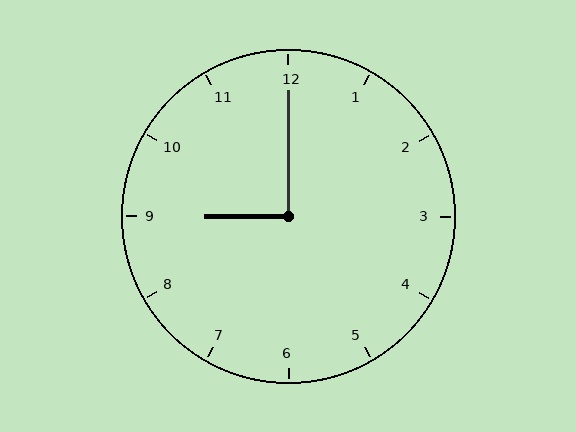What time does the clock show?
9:00.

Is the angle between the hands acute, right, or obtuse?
It is right.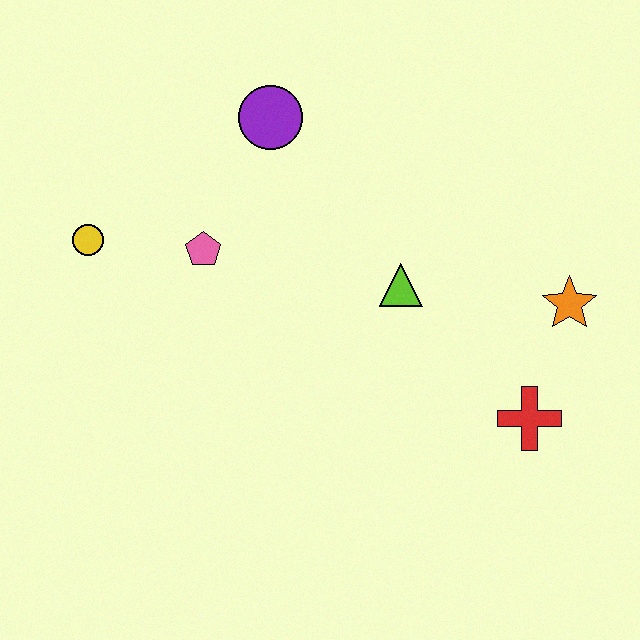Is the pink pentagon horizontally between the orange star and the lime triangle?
No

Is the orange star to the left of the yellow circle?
No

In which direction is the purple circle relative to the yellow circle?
The purple circle is to the right of the yellow circle.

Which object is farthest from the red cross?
The yellow circle is farthest from the red cross.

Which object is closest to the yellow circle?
The pink pentagon is closest to the yellow circle.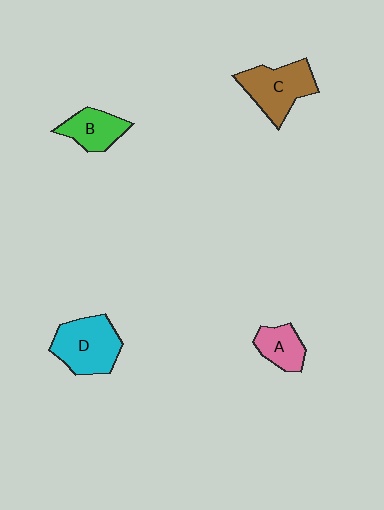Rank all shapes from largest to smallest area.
From largest to smallest: D (cyan), C (brown), B (green), A (pink).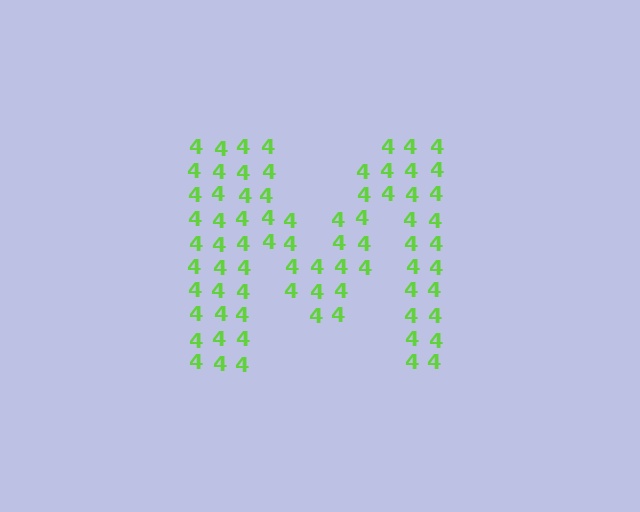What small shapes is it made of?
It is made of small digit 4's.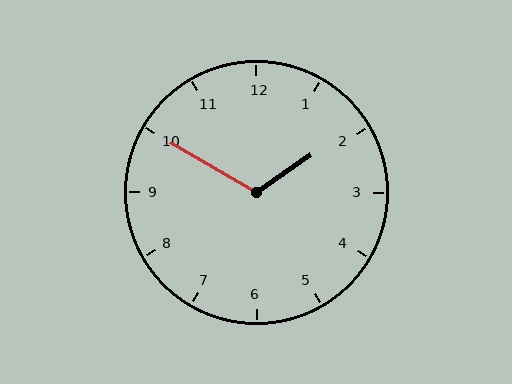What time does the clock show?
1:50.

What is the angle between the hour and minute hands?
Approximately 115 degrees.